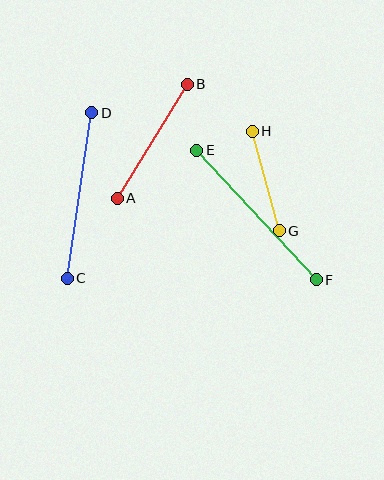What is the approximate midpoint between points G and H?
The midpoint is at approximately (266, 181) pixels.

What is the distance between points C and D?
The distance is approximately 167 pixels.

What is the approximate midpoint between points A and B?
The midpoint is at approximately (152, 141) pixels.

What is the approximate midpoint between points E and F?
The midpoint is at approximately (256, 215) pixels.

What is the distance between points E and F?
The distance is approximately 176 pixels.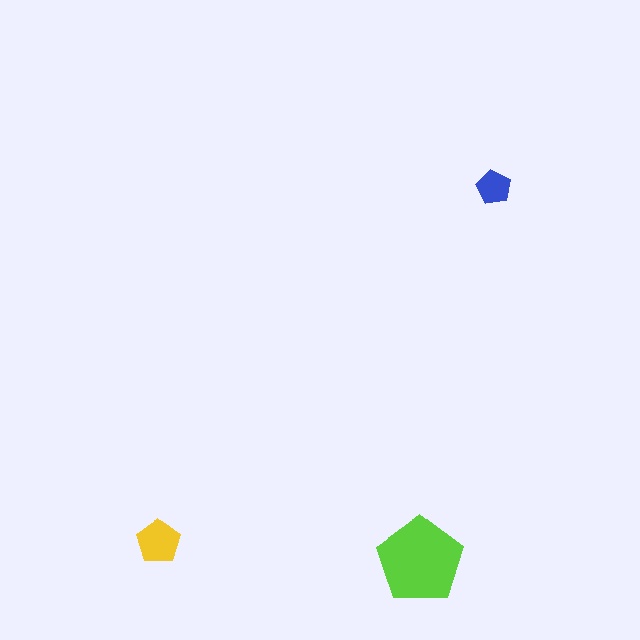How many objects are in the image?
There are 3 objects in the image.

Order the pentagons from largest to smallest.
the lime one, the yellow one, the blue one.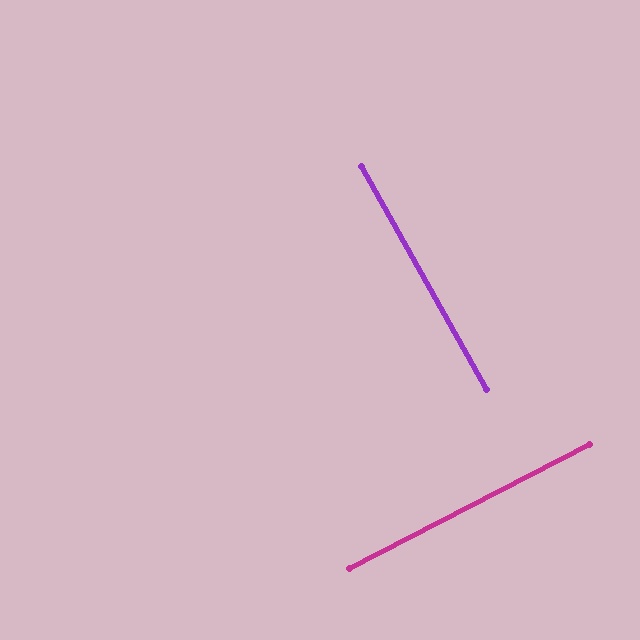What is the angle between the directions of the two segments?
Approximately 88 degrees.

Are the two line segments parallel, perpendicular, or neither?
Perpendicular — they meet at approximately 88°.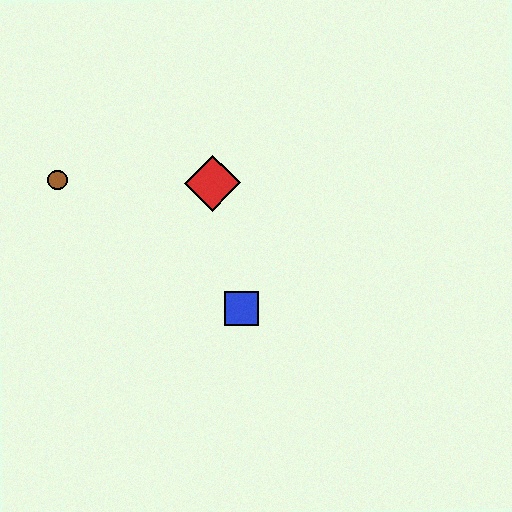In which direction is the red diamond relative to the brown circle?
The red diamond is to the right of the brown circle.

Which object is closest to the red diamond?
The blue square is closest to the red diamond.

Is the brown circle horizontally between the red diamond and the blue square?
No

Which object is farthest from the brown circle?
The blue square is farthest from the brown circle.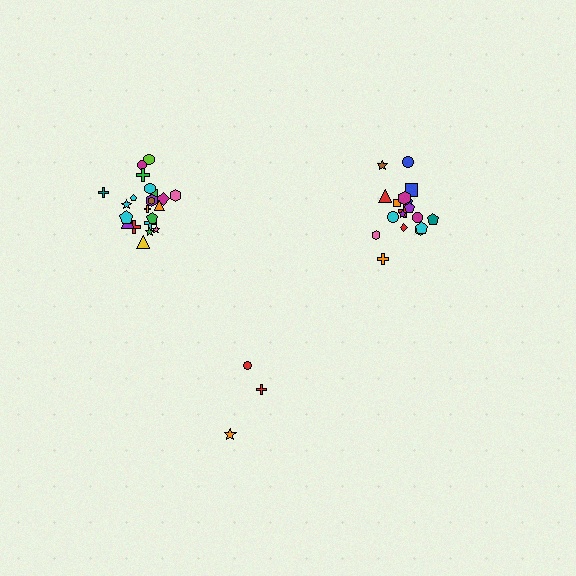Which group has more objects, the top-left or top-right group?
The top-left group.